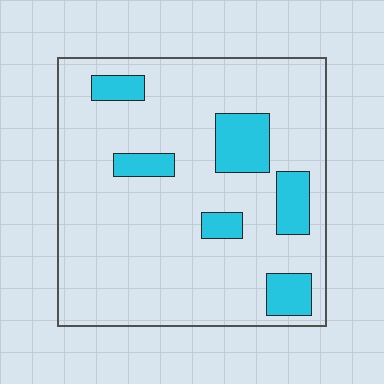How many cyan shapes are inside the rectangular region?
6.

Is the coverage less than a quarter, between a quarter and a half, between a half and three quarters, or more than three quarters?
Less than a quarter.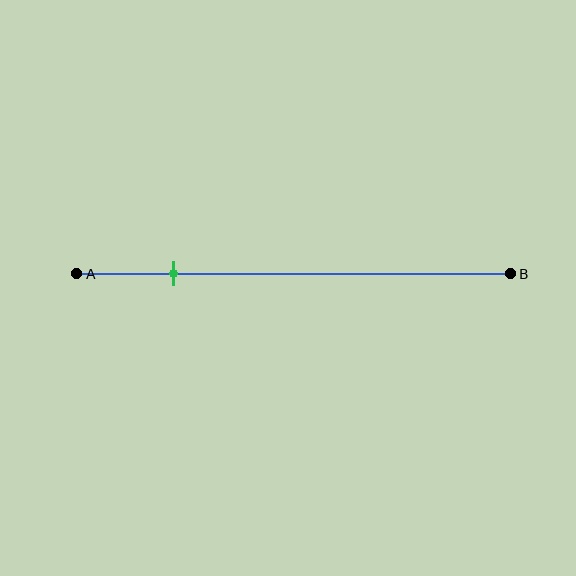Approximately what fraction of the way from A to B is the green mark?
The green mark is approximately 20% of the way from A to B.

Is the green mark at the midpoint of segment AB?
No, the mark is at about 20% from A, not at the 50% midpoint.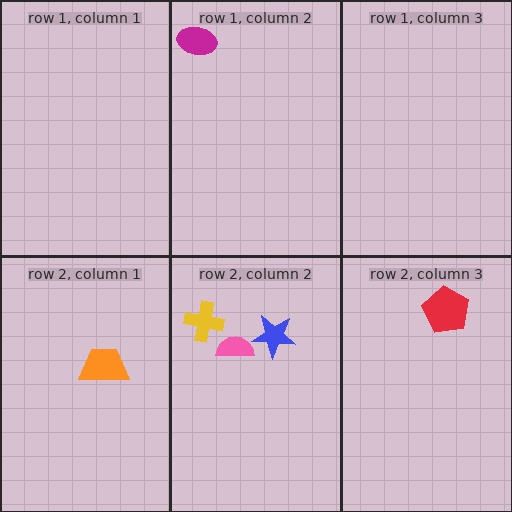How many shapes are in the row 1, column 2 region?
1.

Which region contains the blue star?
The row 2, column 2 region.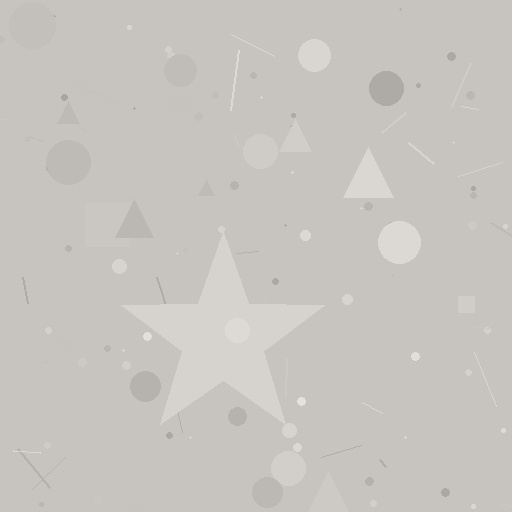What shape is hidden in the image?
A star is hidden in the image.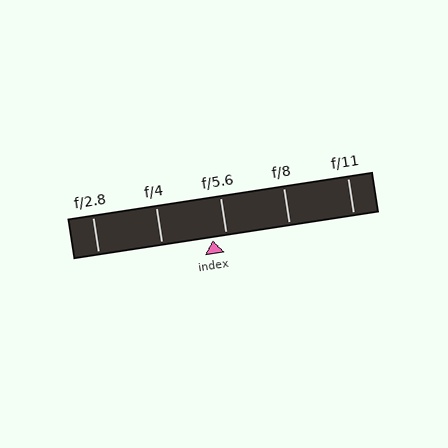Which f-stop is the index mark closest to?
The index mark is closest to f/5.6.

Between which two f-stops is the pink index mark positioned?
The index mark is between f/4 and f/5.6.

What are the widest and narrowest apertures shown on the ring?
The widest aperture shown is f/2.8 and the narrowest is f/11.